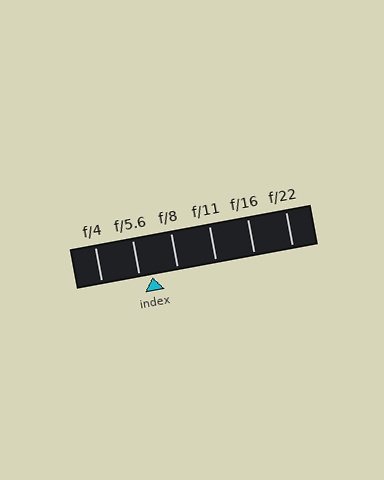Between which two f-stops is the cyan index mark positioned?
The index mark is between f/5.6 and f/8.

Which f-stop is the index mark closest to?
The index mark is closest to f/5.6.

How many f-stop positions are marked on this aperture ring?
There are 6 f-stop positions marked.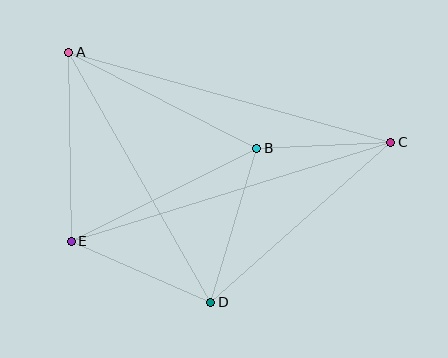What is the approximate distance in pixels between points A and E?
The distance between A and E is approximately 189 pixels.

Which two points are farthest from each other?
Points C and E are farthest from each other.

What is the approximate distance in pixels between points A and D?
The distance between A and D is approximately 287 pixels.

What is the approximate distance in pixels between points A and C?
The distance between A and C is approximately 335 pixels.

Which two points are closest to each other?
Points B and C are closest to each other.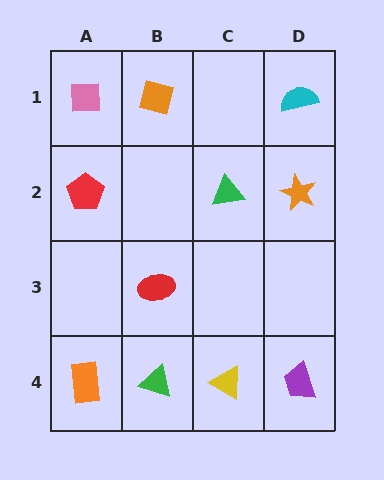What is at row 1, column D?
A cyan semicircle.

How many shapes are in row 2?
3 shapes.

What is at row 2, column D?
An orange star.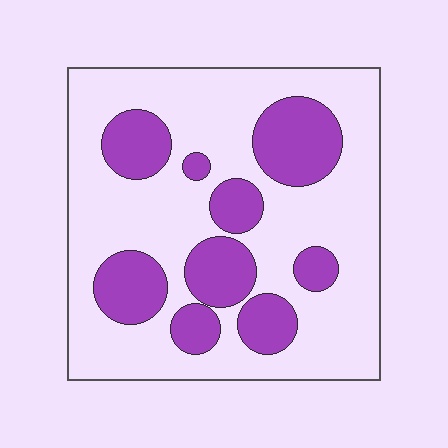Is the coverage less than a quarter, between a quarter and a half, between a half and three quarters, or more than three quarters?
Between a quarter and a half.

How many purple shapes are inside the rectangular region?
9.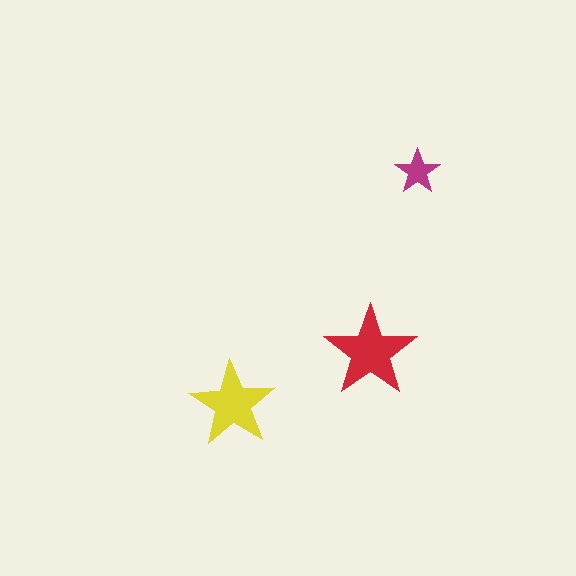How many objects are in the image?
There are 3 objects in the image.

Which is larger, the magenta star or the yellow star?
The yellow one.